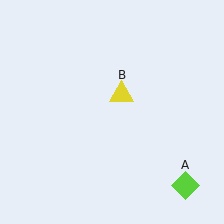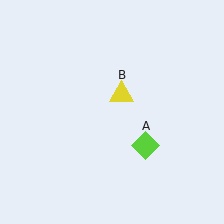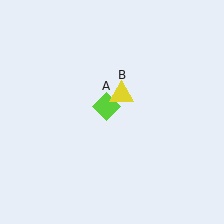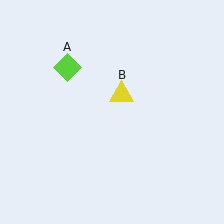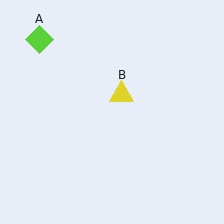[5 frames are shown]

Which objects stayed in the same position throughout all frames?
Yellow triangle (object B) remained stationary.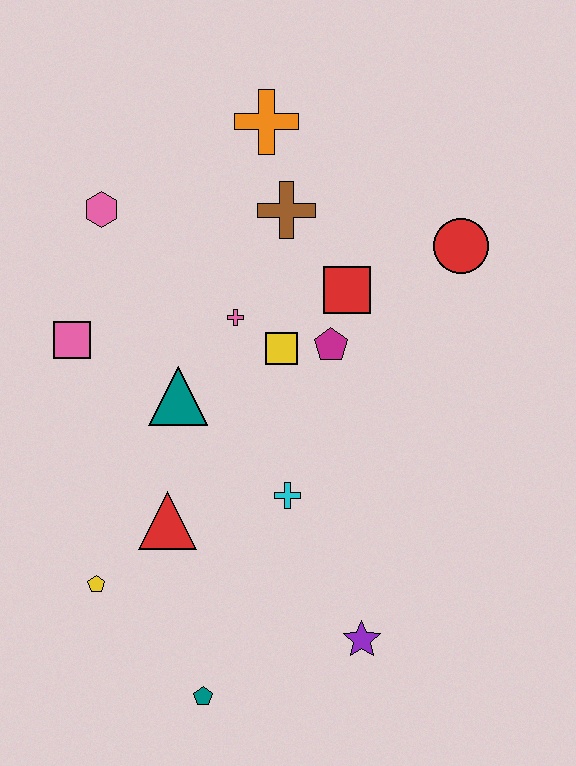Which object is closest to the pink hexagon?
The pink square is closest to the pink hexagon.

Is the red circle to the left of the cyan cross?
No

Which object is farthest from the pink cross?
The teal pentagon is farthest from the pink cross.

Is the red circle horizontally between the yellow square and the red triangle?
No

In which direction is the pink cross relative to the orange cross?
The pink cross is below the orange cross.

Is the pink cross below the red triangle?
No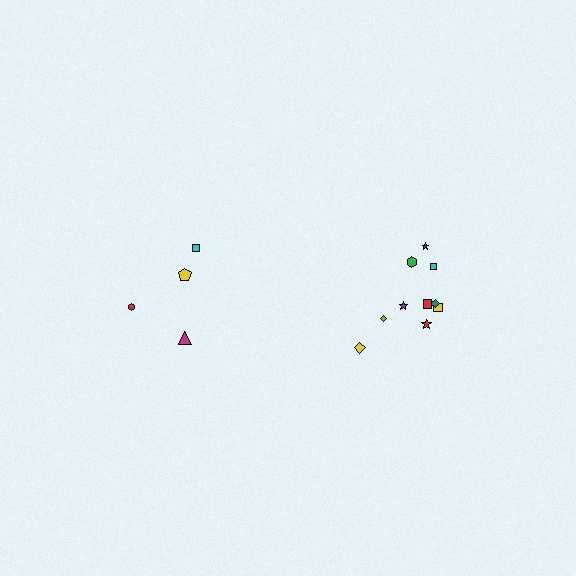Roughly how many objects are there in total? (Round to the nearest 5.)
Roughly 15 objects in total.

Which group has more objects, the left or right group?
The right group.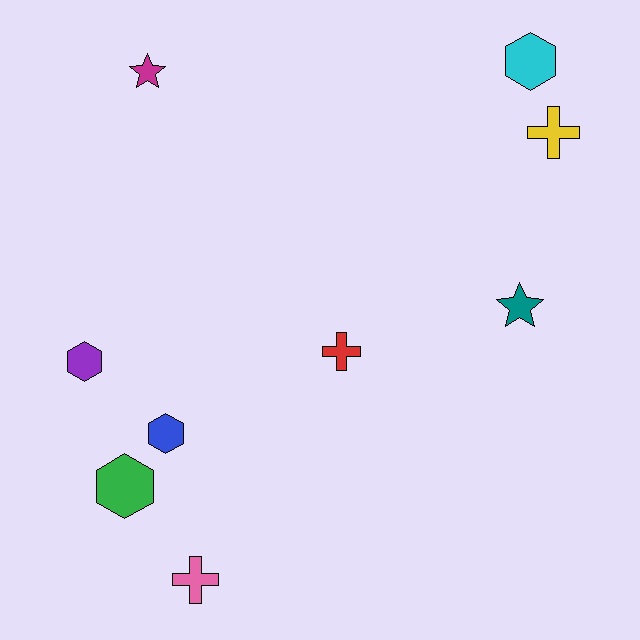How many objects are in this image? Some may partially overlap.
There are 9 objects.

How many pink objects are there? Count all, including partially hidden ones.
There is 1 pink object.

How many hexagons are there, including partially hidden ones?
There are 4 hexagons.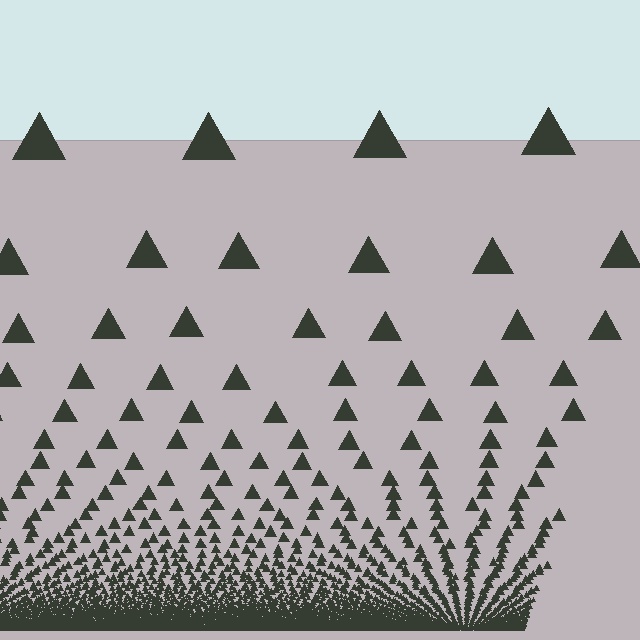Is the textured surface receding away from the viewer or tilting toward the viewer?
The surface appears to tilt toward the viewer. Texture elements get larger and sparser toward the top.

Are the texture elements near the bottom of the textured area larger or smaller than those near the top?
Smaller. The gradient is inverted — elements near the bottom are smaller and denser.